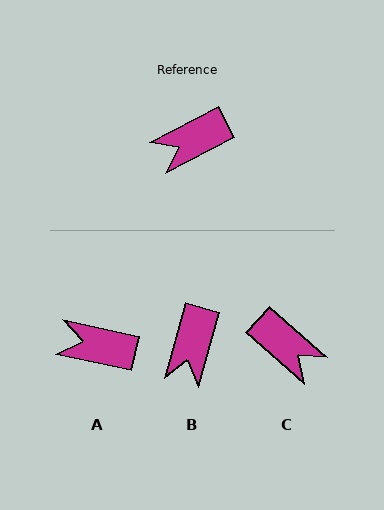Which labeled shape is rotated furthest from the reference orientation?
C, about 111 degrees away.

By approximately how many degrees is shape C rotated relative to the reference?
Approximately 111 degrees counter-clockwise.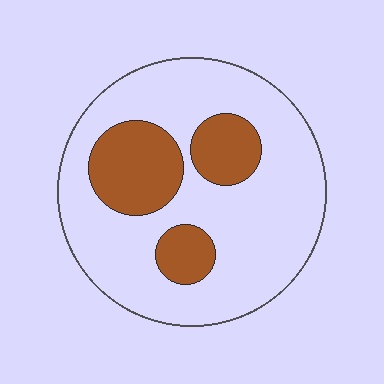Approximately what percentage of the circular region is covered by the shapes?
Approximately 25%.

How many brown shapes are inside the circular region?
3.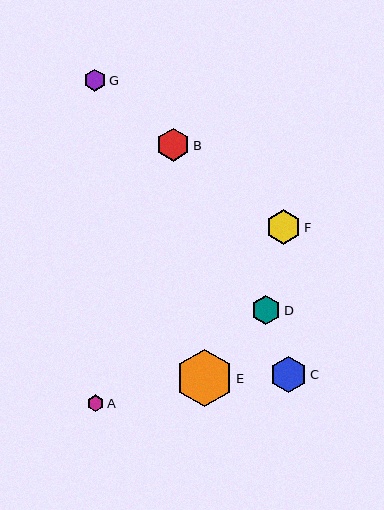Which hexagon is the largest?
Hexagon E is the largest with a size of approximately 57 pixels.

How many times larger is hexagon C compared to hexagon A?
Hexagon C is approximately 2.2 times the size of hexagon A.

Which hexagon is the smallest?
Hexagon A is the smallest with a size of approximately 16 pixels.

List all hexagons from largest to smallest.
From largest to smallest: E, C, F, B, D, G, A.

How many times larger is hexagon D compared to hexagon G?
Hexagon D is approximately 1.3 times the size of hexagon G.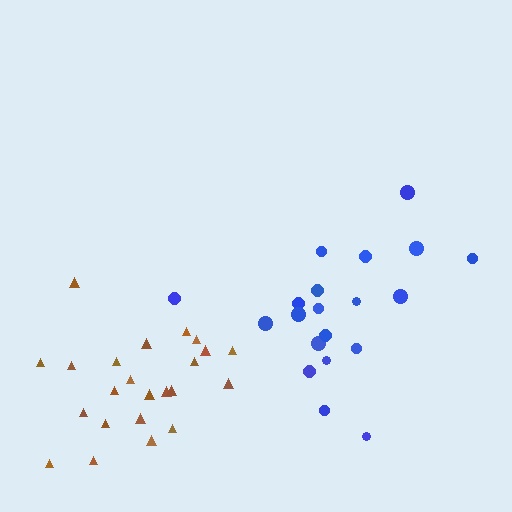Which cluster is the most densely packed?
Brown.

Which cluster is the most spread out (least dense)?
Blue.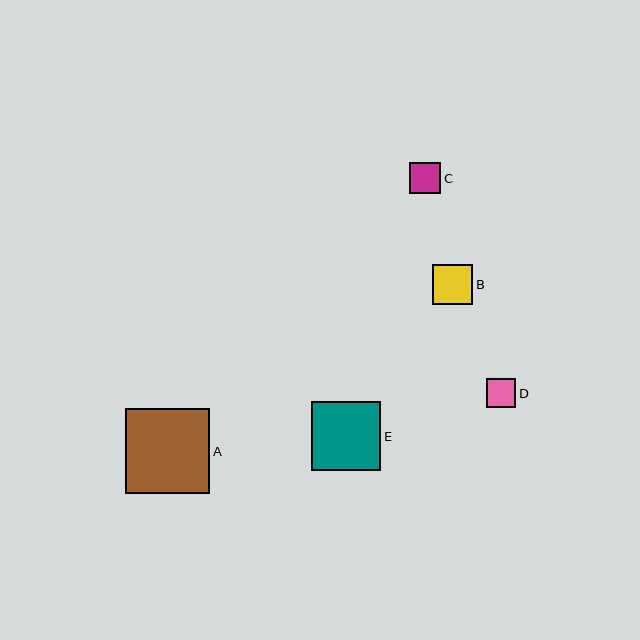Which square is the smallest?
Square D is the smallest with a size of approximately 29 pixels.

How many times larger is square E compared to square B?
Square E is approximately 1.7 times the size of square B.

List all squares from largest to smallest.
From largest to smallest: A, E, B, C, D.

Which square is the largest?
Square A is the largest with a size of approximately 84 pixels.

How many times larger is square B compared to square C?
Square B is approximately 1.3 times the size of square C.